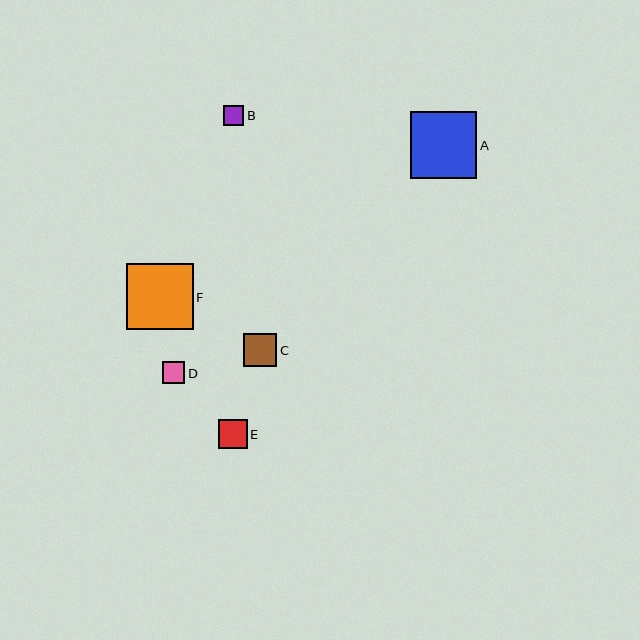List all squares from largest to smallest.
From largest to smallest: A, F, C, E, D, B.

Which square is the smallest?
Square B is the smallest with a size of approximately 20 pixels.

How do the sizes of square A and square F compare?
Square A and square F are approximately the same size.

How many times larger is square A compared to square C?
Square A is approximately 2.0 times the size of square C.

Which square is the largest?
Square A is the largest with a size of approximately 66 pixels.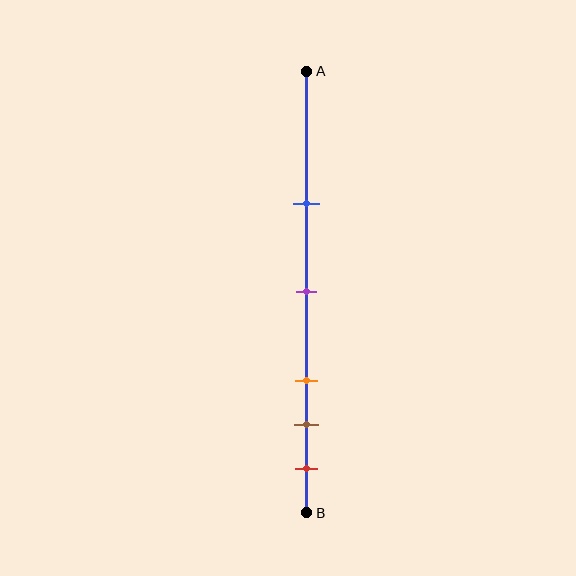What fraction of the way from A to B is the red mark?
The red mark is approximately 90% (0.9) of the way from A to B.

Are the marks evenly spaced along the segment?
No, the marks are not evenly spaced.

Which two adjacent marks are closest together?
The brown and red marks are the closest adjacent pair.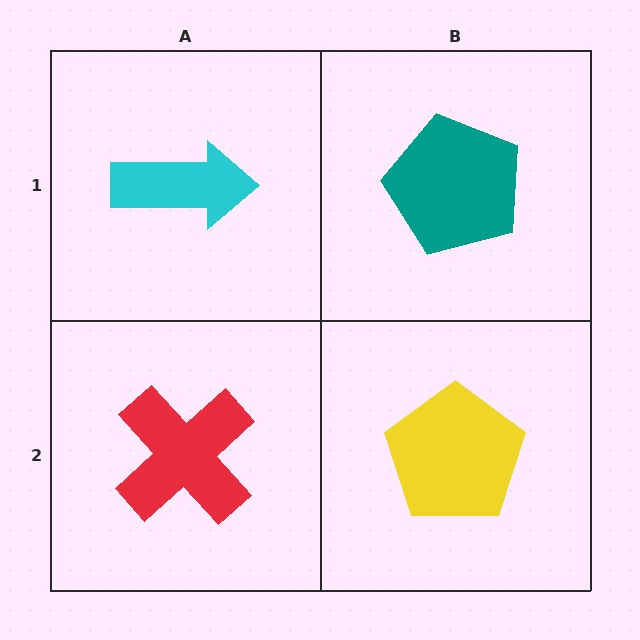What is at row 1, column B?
A teal pentagon.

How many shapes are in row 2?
2 shapes.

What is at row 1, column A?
A cyan arrow.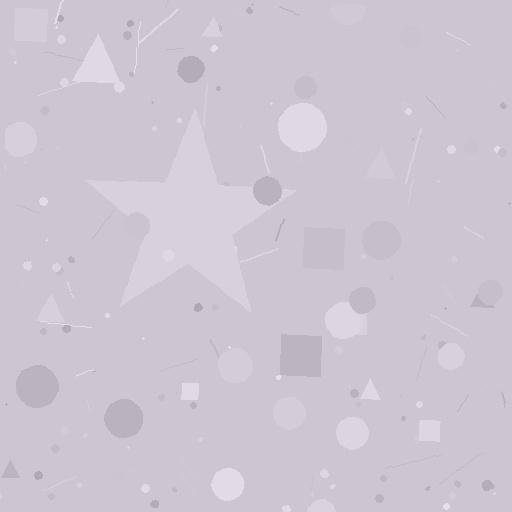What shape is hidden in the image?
A star is hidden in the image.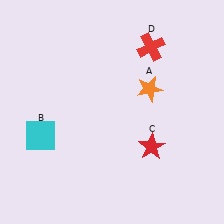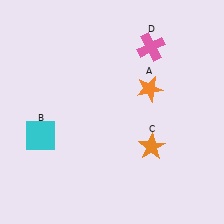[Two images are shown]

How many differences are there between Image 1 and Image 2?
There are 2 differences between the two images.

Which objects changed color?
C changed from red to orange. D changed from red to pink.